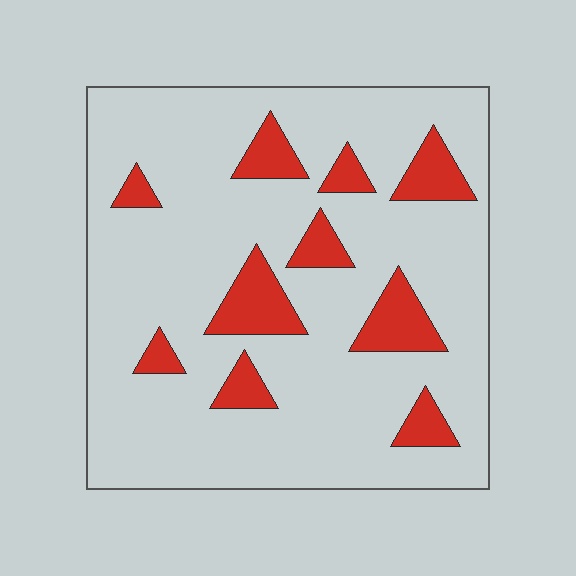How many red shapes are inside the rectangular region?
10.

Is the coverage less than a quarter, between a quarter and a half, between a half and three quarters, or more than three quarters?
Less than a quarter.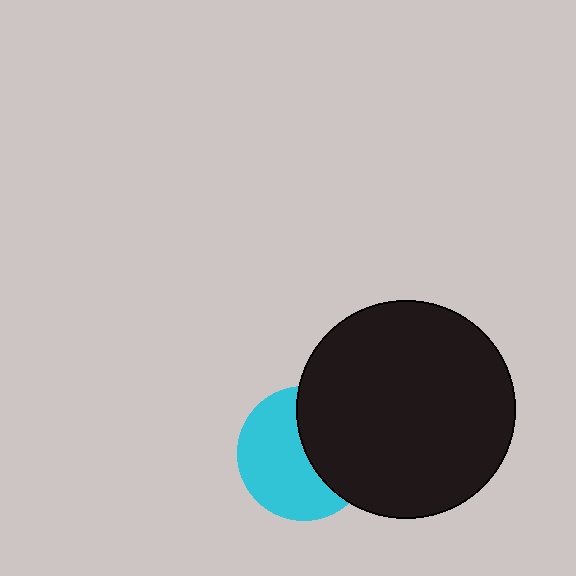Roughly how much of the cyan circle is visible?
About half of it is visible (roughly 58%).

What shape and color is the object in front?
The object in front is a black circle.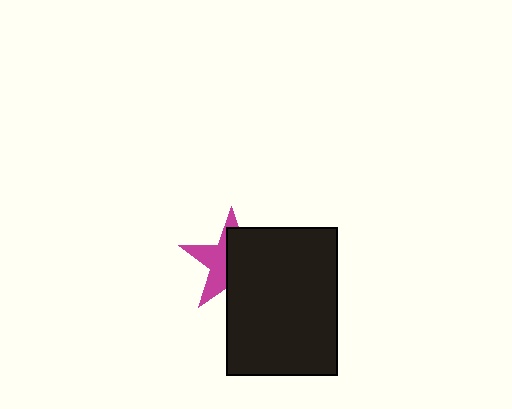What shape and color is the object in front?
The object in front is a black rectangle.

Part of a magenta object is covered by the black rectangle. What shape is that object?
It is a star.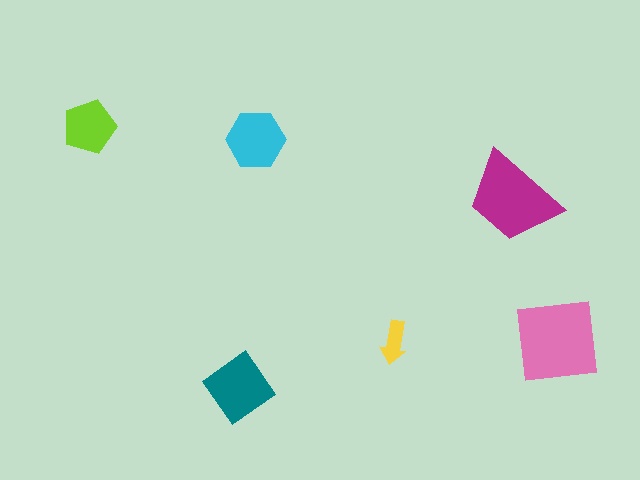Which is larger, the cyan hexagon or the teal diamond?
The teal diamond.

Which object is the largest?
The pink square.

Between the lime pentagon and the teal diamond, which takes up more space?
The teal diamond.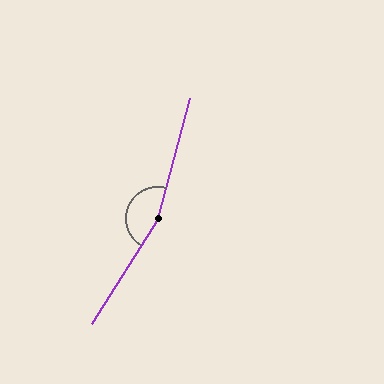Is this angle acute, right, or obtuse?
It is obtuse.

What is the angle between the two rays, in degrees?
Approximately 163 degrees.